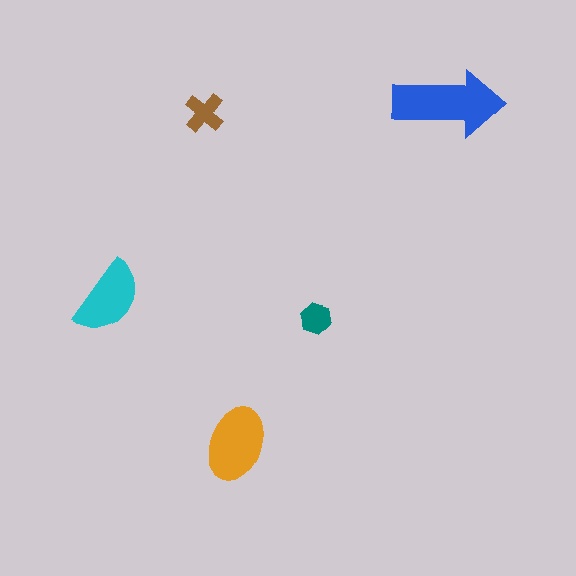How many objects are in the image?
There are 5 objects in the image.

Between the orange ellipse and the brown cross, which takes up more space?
The orange ellipse.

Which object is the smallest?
The teal hexagon.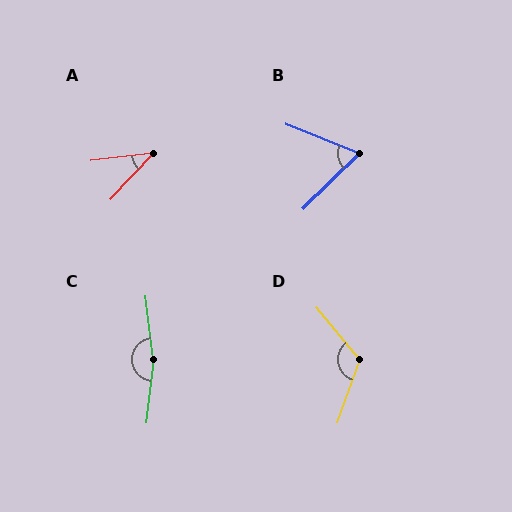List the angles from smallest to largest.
A (40°), B (66°), D (120°), C (166°).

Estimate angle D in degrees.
Approximately 120 degrees.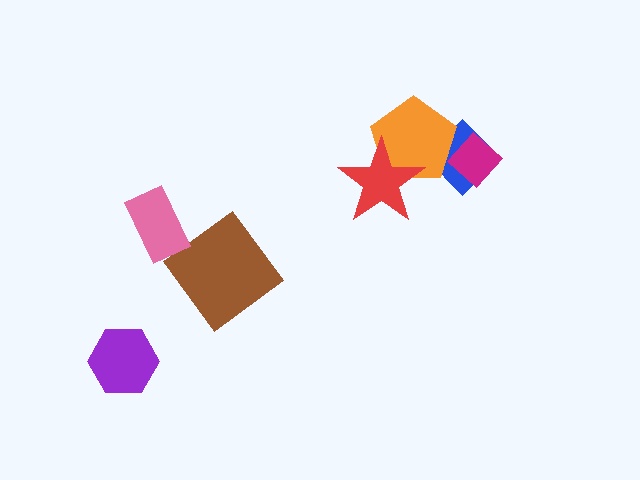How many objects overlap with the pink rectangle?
0 objects overlap with the pink rectangle.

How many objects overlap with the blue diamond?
2 objects overlap with the blue diamond.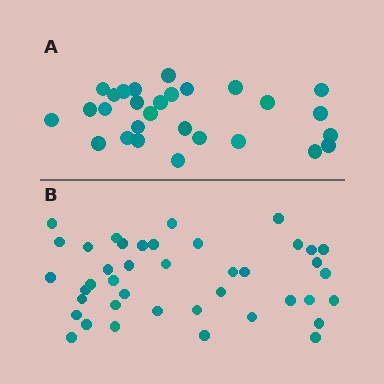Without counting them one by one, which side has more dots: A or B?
Region B (the bottom region) has more dots.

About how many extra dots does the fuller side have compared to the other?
Region B has approximately 15 more dots than region A.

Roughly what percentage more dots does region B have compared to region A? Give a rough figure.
About 45% more.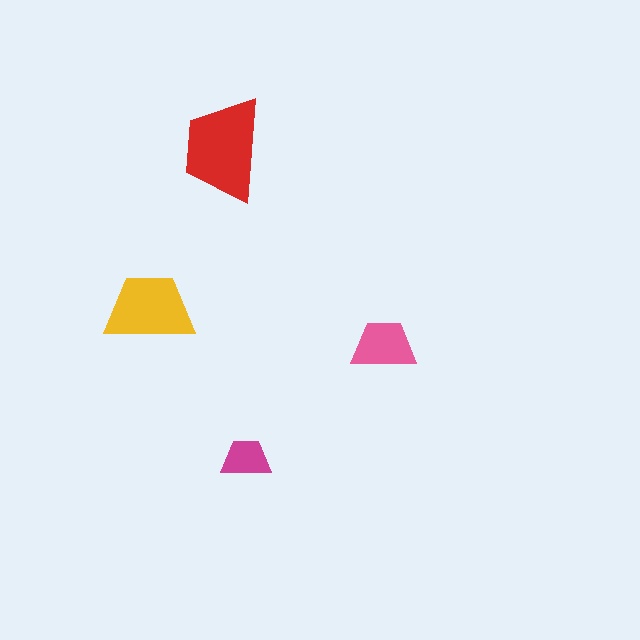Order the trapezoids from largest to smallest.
the red one, the yellow one, the pink one, the magenta one.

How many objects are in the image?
There are 4 objects in the image.